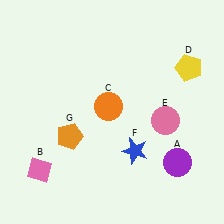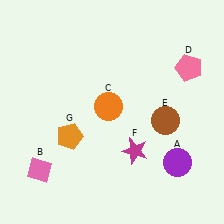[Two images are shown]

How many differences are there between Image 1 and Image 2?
There are 3 differences between the two images.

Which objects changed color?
D changed from yellow to pink. E changed from pink to brown. F changed from blue to magenta.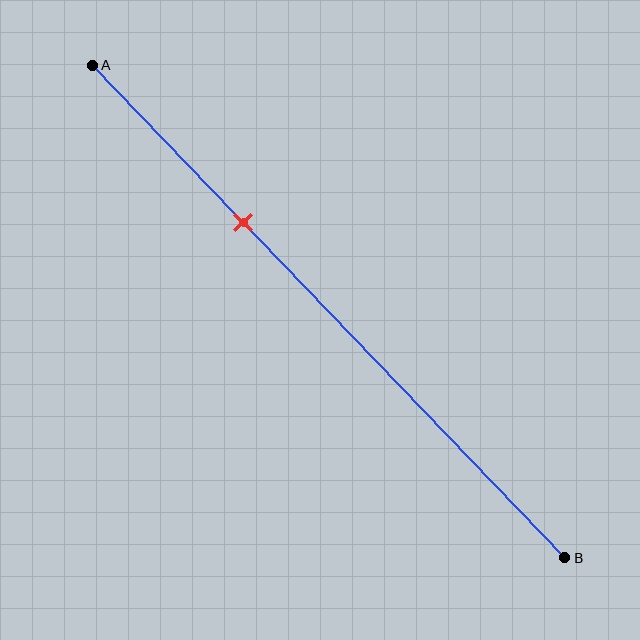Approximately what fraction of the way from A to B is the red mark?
The red mark is approximately 30% of the way from A to B.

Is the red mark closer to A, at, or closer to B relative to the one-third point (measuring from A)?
The red mark is approximately at the one-third point of segment AB.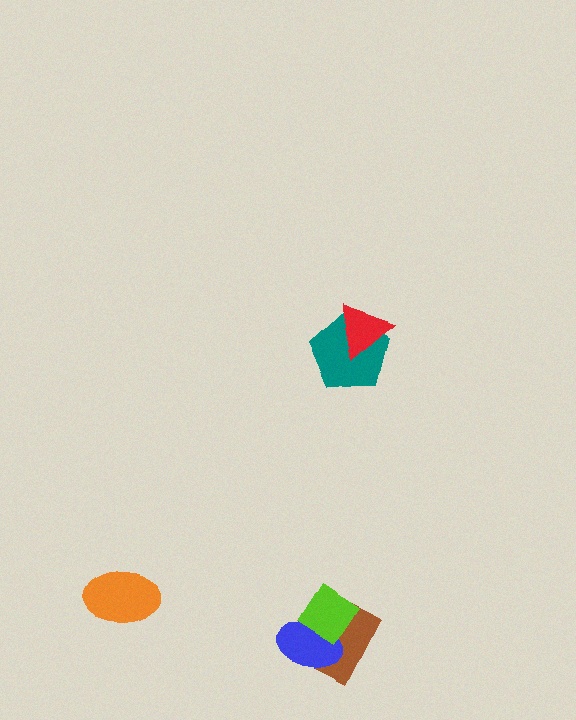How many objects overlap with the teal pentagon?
1 object overlaps with the teal pentagon.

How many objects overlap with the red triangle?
1 object overlaps with the red triangle.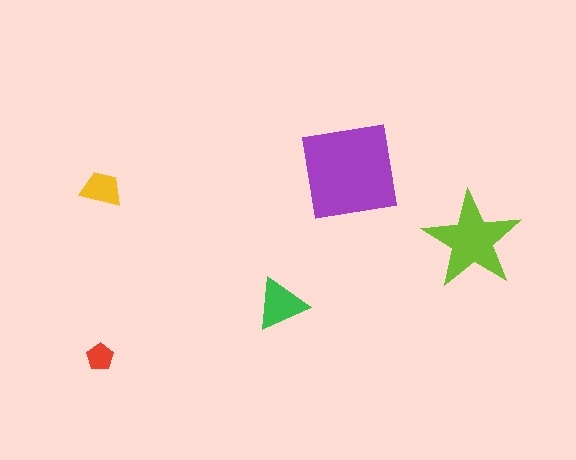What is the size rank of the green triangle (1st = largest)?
3rd.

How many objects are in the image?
There are 5 objects in the image.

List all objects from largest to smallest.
The purple square, the lime star, the green triangle, the yellow trapezoid, the red pentagon.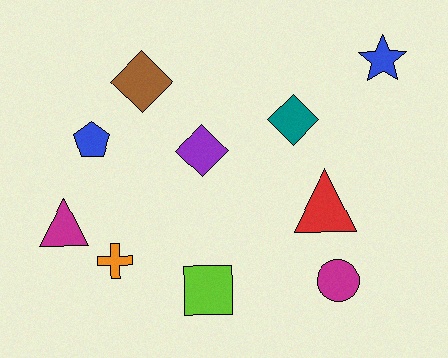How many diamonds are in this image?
There are 3 diamonds.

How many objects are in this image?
There are 10 objects.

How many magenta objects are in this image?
There are 2 magenta objects.